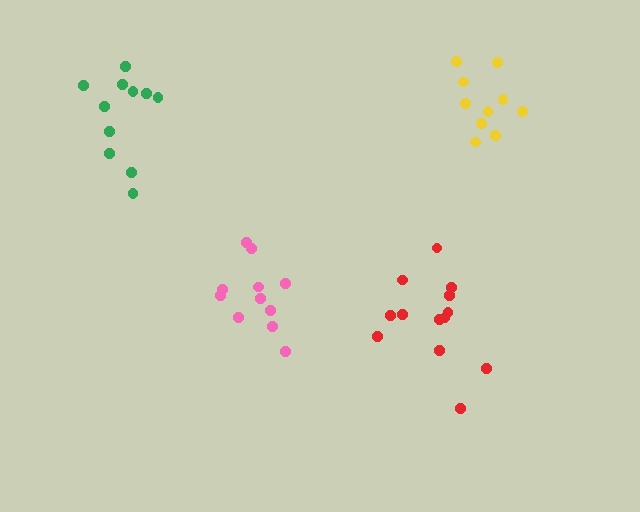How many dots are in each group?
Group 1: 13 dots, Group 2: 10 dots, Group 3: 11 dots, Group 4: 11 dots (45 total).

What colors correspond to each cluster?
The clusters are colored: red, yellow, pink, green.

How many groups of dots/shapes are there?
There are 4 groups.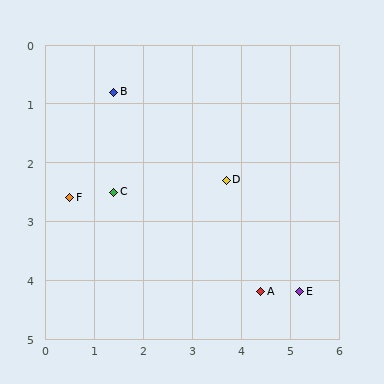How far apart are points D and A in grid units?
Points D and A are about 2.0 grid units apart.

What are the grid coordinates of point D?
Point D is at approximately (3.7, 2.3).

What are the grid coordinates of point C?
Point C is at approximately (1.4, 2.5).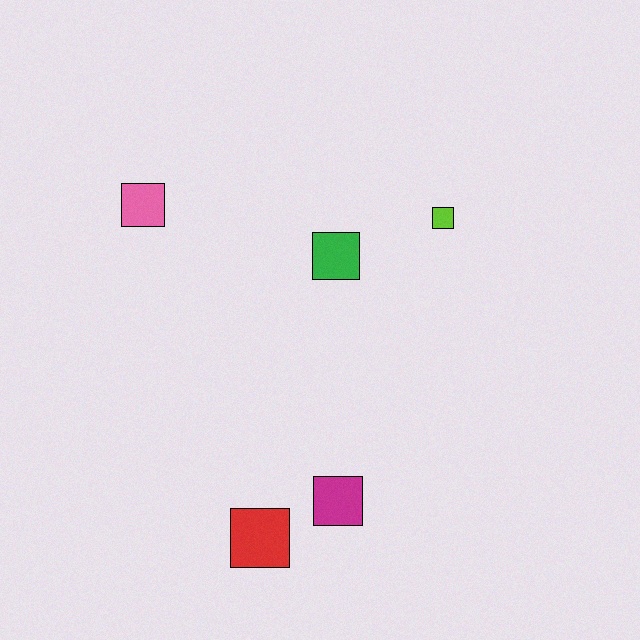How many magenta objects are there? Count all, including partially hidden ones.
There is 1 magenta object.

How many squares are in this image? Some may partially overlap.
There are 5 squares.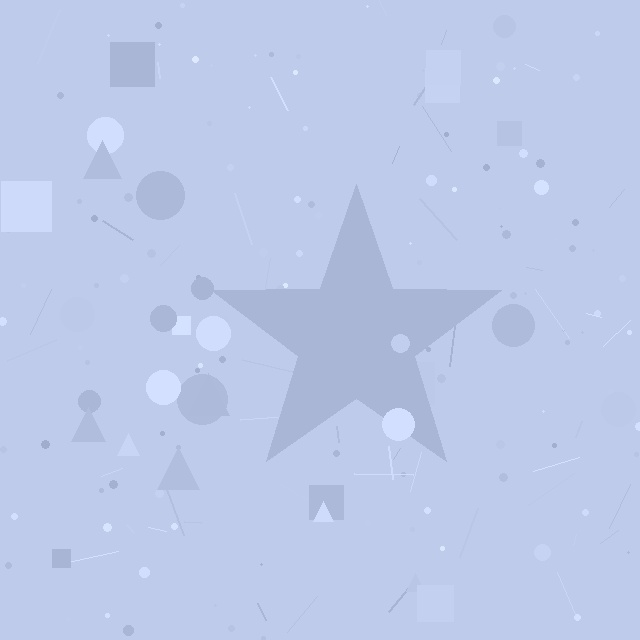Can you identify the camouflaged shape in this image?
The camouflaged shape is a star.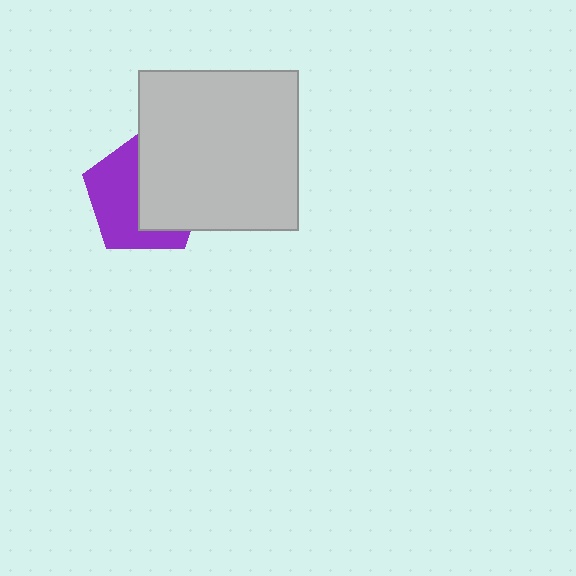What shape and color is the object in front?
The object in front is a light gray square.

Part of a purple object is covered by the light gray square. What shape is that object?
It is a pentagon.